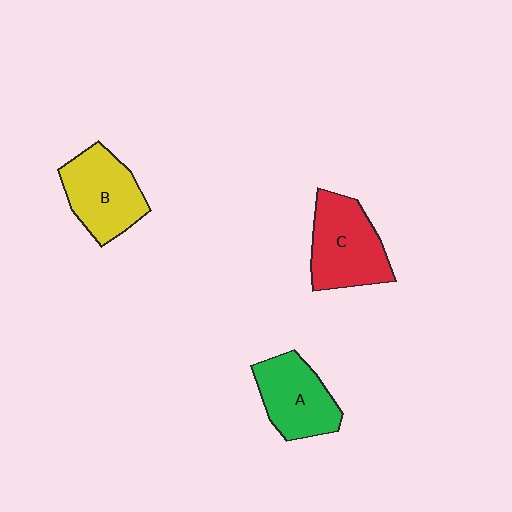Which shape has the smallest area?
Shape A (green).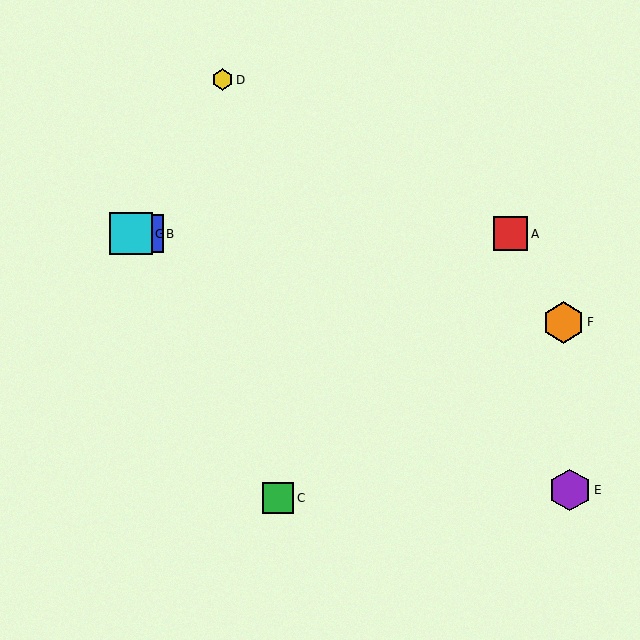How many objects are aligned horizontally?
3 objects (A, B, G) are aligned horizontally.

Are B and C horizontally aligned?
No, B is at y≈234 and C is at y≈498.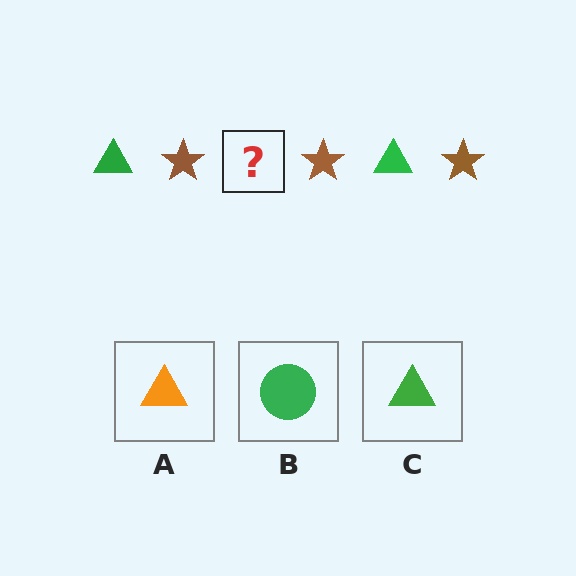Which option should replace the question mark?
Option C.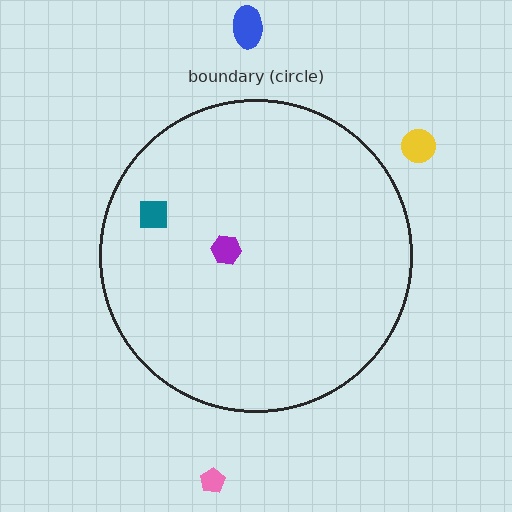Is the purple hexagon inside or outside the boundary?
Inside.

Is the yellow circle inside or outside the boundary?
Outside.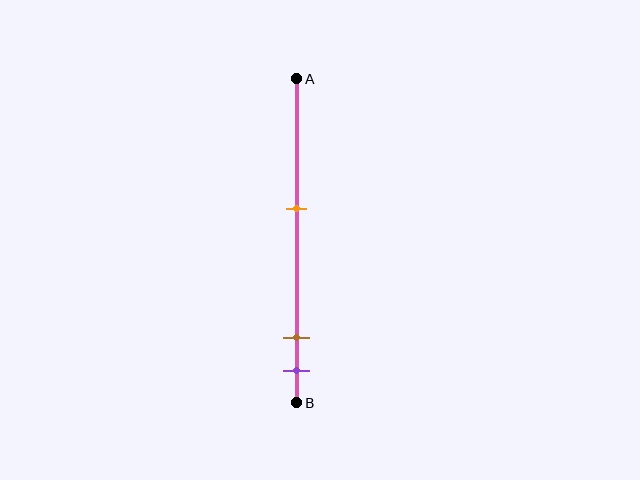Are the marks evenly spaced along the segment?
No, the marks are not evenly spaced.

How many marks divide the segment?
There are 3 marks dividing the segment.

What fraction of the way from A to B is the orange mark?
The orange mark is approximately 40% (0.4) of the way from A to B.